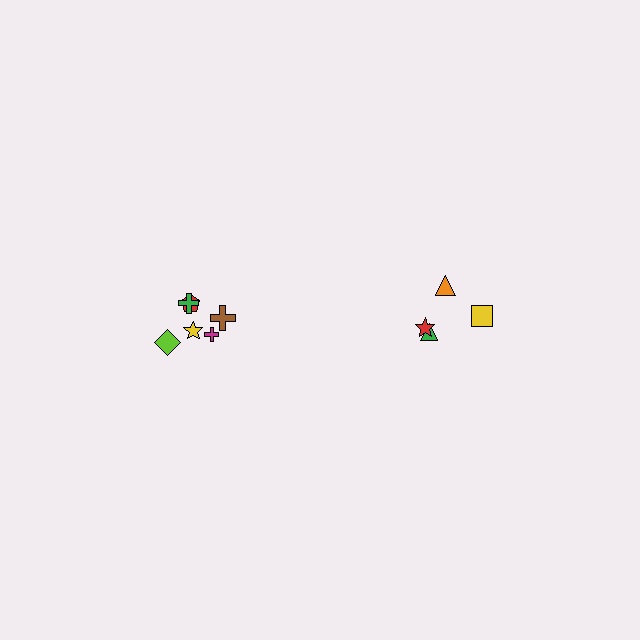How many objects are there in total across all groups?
There are 10 objects.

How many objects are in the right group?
There are 4 objects.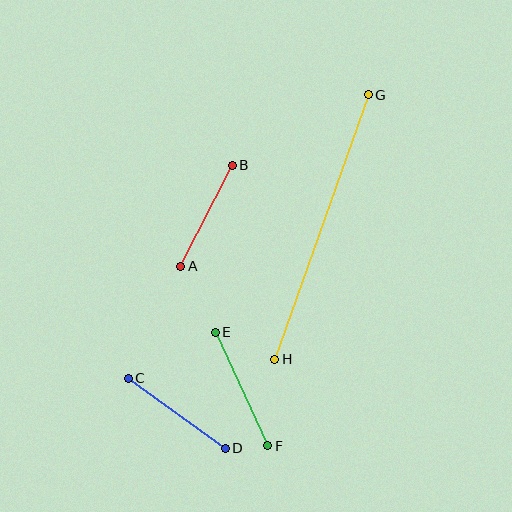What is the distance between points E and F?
The distance is approximately 125 pixels.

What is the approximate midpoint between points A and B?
The midpoint is at approximately (207, 216) pixels.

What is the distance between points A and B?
The distance is approximately 113 pixels.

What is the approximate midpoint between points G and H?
The midpoint is at approximately (322, 227) pixels.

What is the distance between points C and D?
The distance is approximately 120 pixels.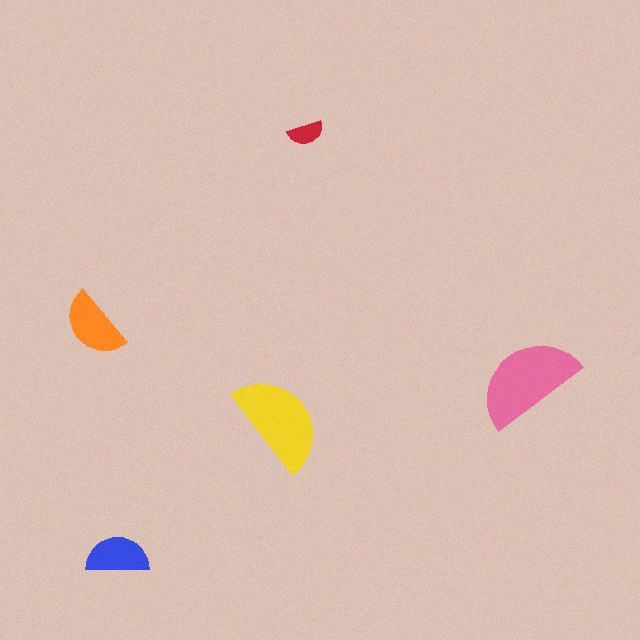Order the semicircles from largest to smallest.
the pink one, the yellow one, the orange one, the blue one, the red one.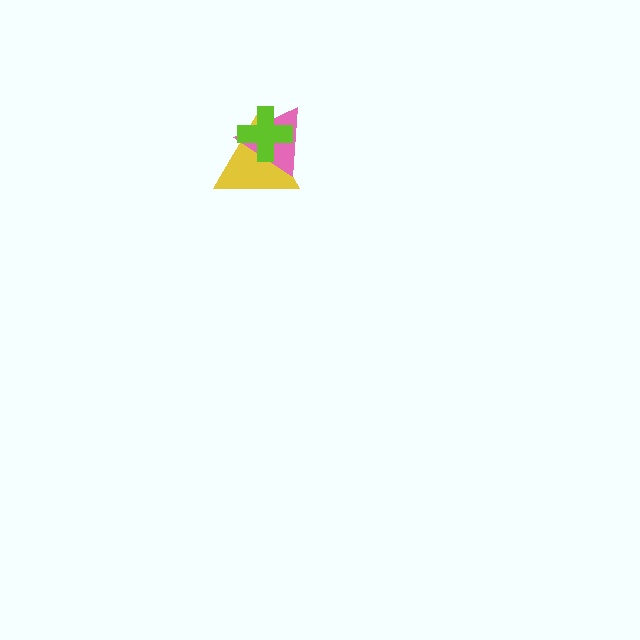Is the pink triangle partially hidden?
Yes, it is partially covered by another shape.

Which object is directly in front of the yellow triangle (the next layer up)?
The pink triangle is directly in front of the yellow triangle.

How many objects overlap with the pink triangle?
2 objects overlap with the pink triangle.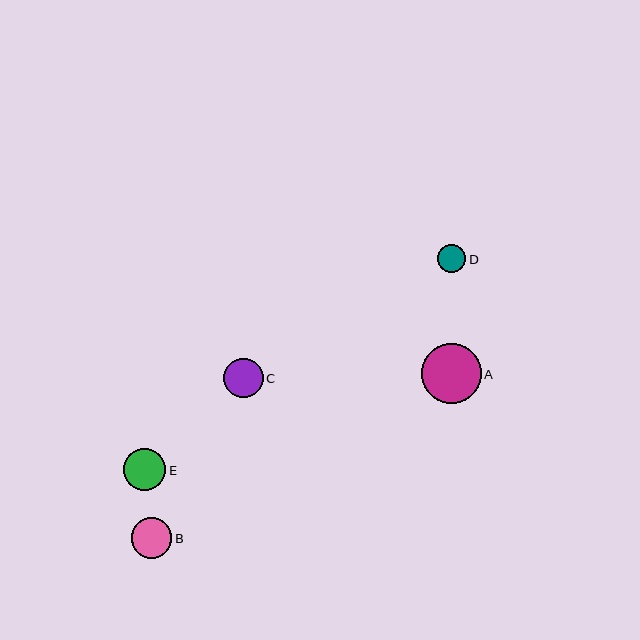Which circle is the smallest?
Circle D is the smallest with a size of approximately 28 pixels.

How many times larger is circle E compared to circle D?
Circle E is approximately 1.5 times the size of circle D.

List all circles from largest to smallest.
From largest to smallest: A, E, B, C, D.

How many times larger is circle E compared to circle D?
Circle E is approximately 1.5 times the size of circle D.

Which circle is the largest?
Circle A is the largest with a size of approximately 60 pixels.